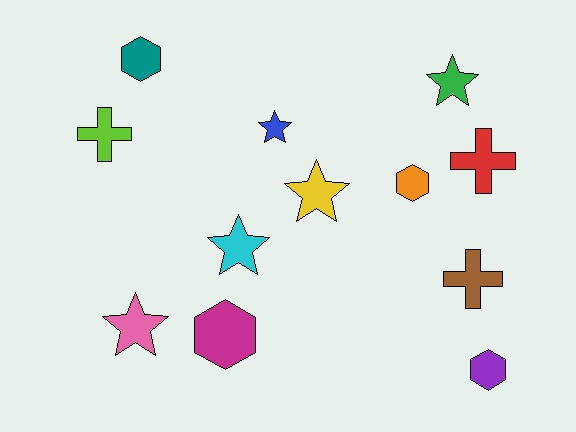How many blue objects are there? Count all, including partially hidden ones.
There is 1 blue object.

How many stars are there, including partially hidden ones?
There are 5 stars.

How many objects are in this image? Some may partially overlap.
There are 12 objects.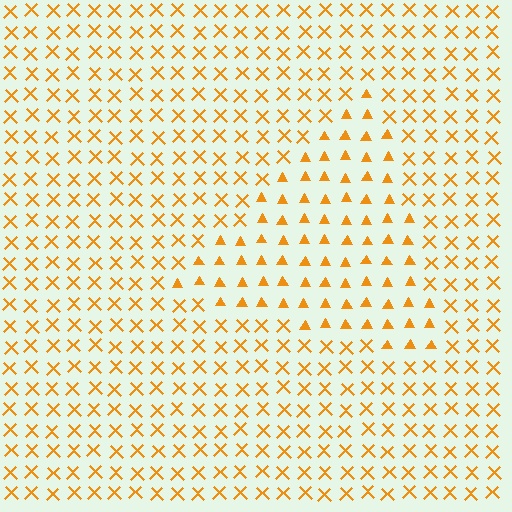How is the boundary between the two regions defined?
The boundary is defined by a change in element shape: triangles inside vs. X marks outside. All elements share the same color and spacing.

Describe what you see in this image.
The image is filled with small orange elements arranged in a uniform grid. A triangle-shaped region contains triangles, while the surrounding area contains X marks. The boundary is defined purely by the change in element shape.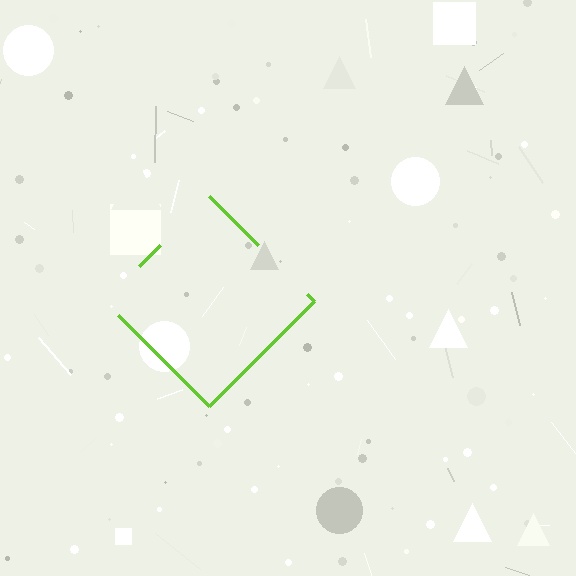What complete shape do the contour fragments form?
The contour fragments form a diamond.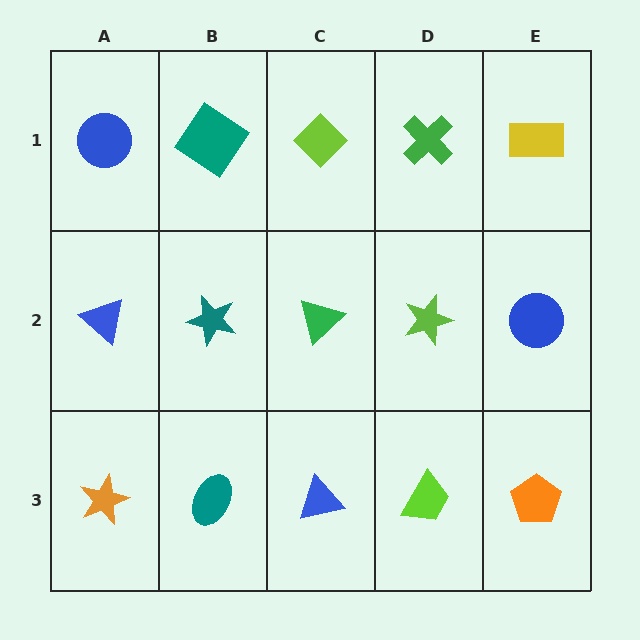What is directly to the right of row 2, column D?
A blue circle.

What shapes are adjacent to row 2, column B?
A teal diamond (row 1, column B), a teal ellipse (row 3, column B), a blue triangle (row 2, column A), a green triangle (row 2, column C).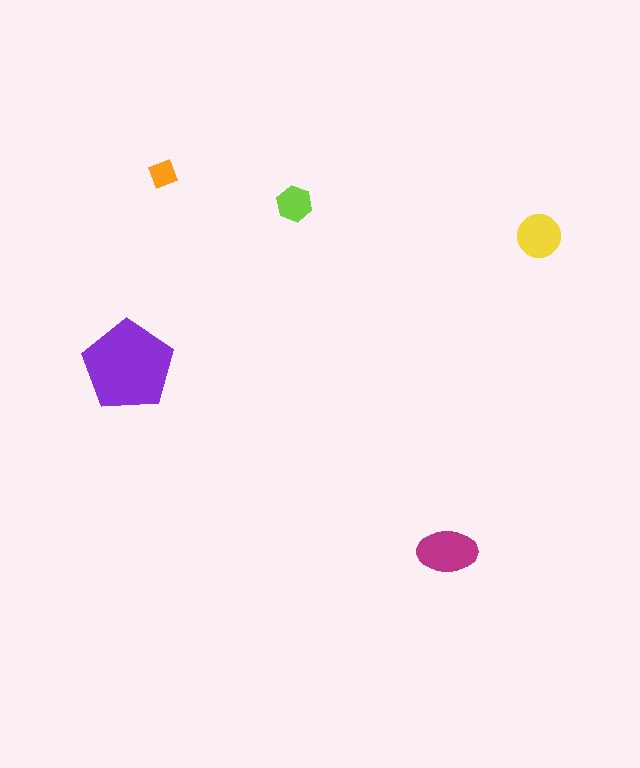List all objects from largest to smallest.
The purple pentagon, the magenta ellipse, the yellow circle, the lime hexagon, the orange diamond.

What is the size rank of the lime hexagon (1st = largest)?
4th.